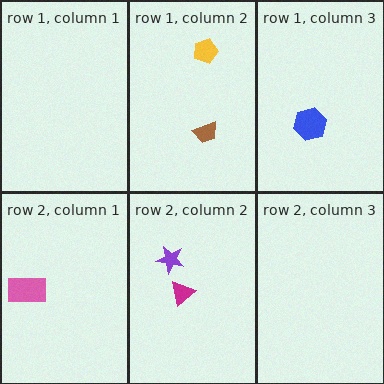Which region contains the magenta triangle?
The row 2, column 2 region.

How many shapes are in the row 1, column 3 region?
1.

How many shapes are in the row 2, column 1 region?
1.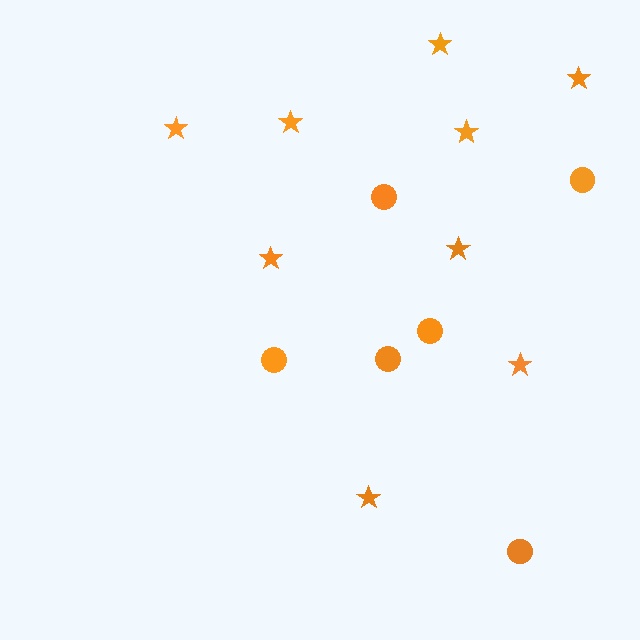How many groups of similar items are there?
There are 2 groups: one group of stars (9) and one group of circles (6).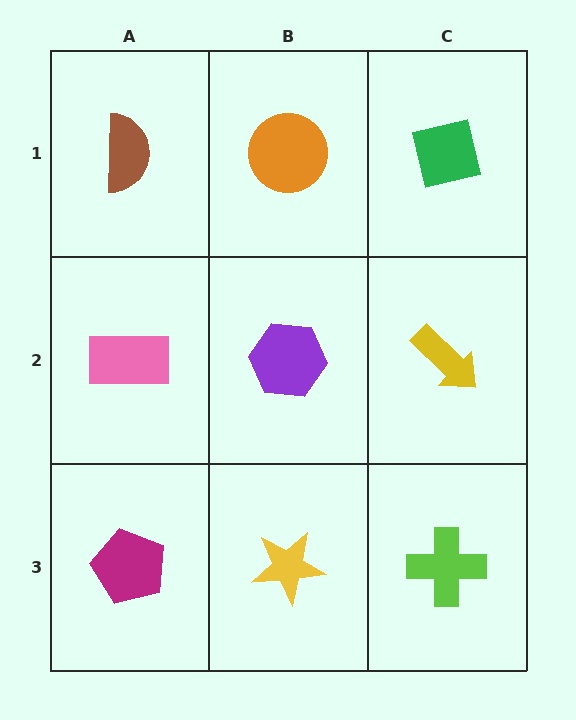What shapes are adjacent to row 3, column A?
A pink rectangle (row 2, column A), a yellow star (row 3, column B).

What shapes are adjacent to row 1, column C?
A yellow arrow (row 2, column C), an orange circle (row 1, column B).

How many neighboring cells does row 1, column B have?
3.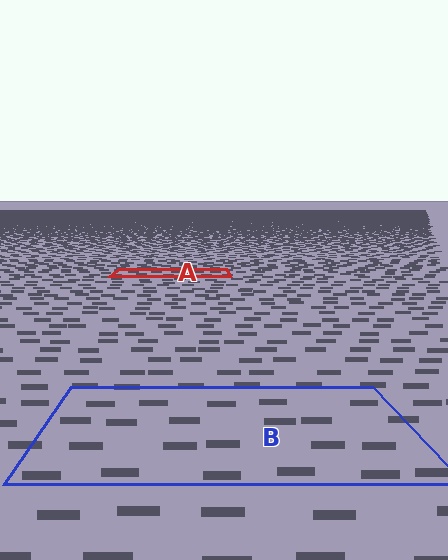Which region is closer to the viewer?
Region B is closer. The texture elements there are larger and more spread out.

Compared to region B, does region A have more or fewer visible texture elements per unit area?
Region A has more texture elements per unit area — they are packed more densely because it is farther away.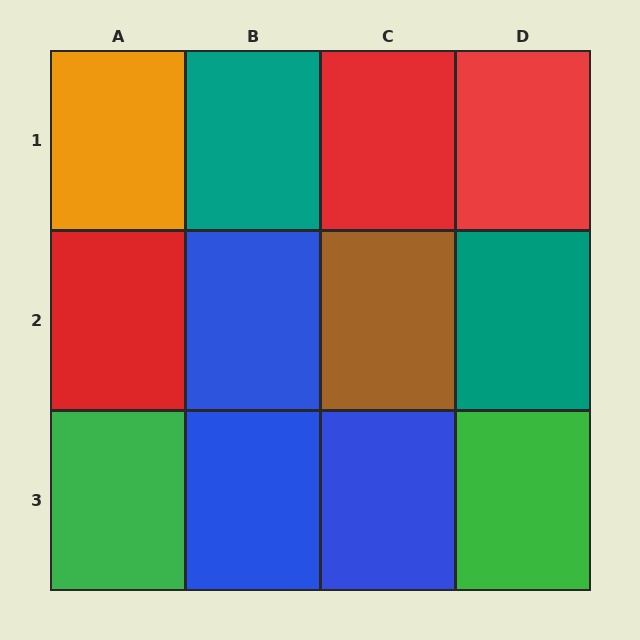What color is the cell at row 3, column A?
Green.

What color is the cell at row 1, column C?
Red.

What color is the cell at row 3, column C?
Blue.